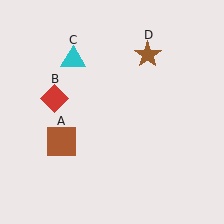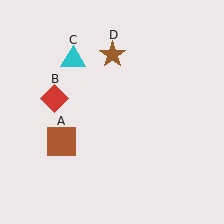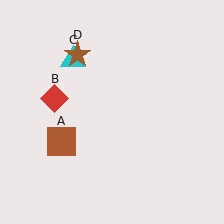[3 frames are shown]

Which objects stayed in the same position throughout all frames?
Brown square (object A) and red diamond (object B) and cyan triangle (object C) remained stationary.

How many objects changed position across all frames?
1 object changed position: brown star (object D).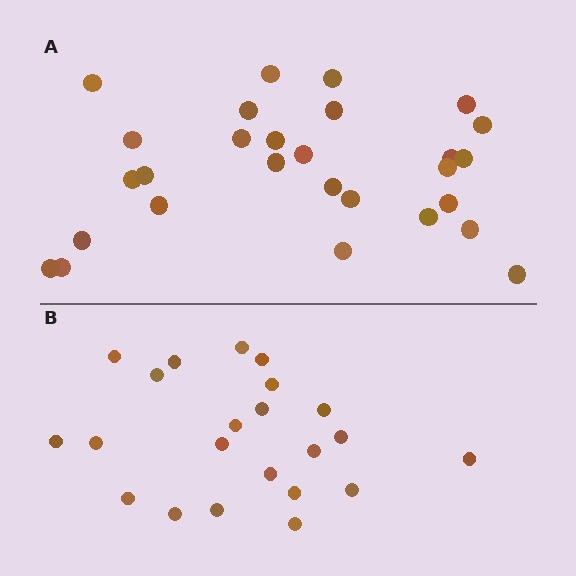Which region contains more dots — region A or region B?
Region A (the top region) has more dots.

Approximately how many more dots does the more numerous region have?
Region A has about 6 more dots than region B.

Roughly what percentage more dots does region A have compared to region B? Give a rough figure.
About 25% more.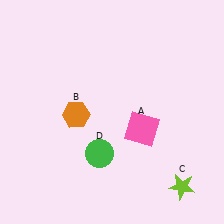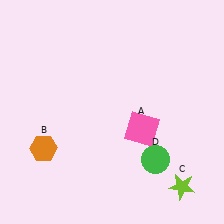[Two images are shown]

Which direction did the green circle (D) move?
The green circle (D) moved right.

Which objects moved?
The objects that moved are: the orange hexagon (B), the green circle (D).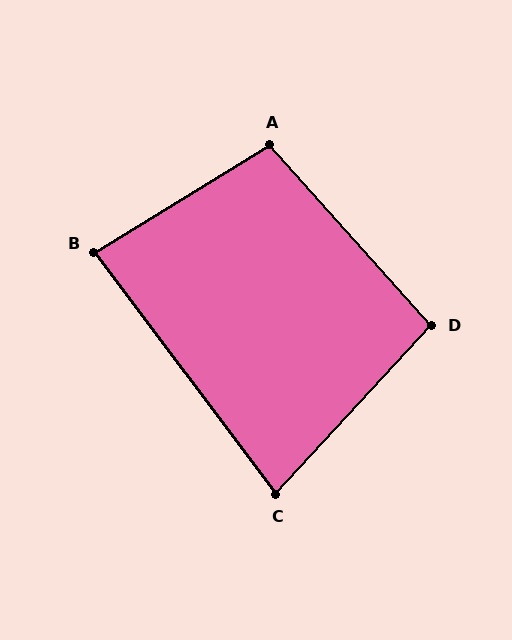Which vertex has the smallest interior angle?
C, at approximately 80 degrees.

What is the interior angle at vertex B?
Approximately 85 degrees (acute).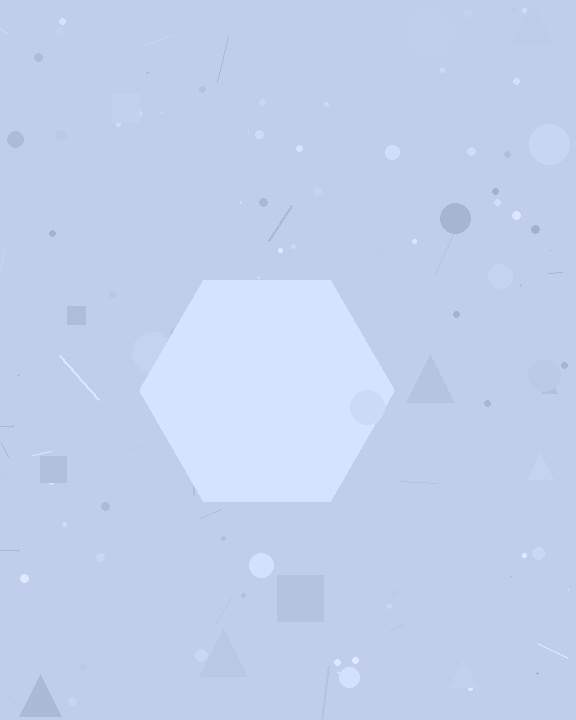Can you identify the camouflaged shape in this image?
The camouflaged shape is a hexagon.